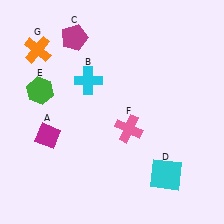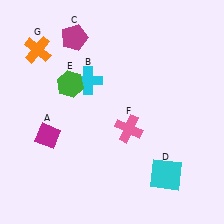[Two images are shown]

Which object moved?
The green hexagon (E) moved right.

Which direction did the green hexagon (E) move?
The green hexagon (E) moved right.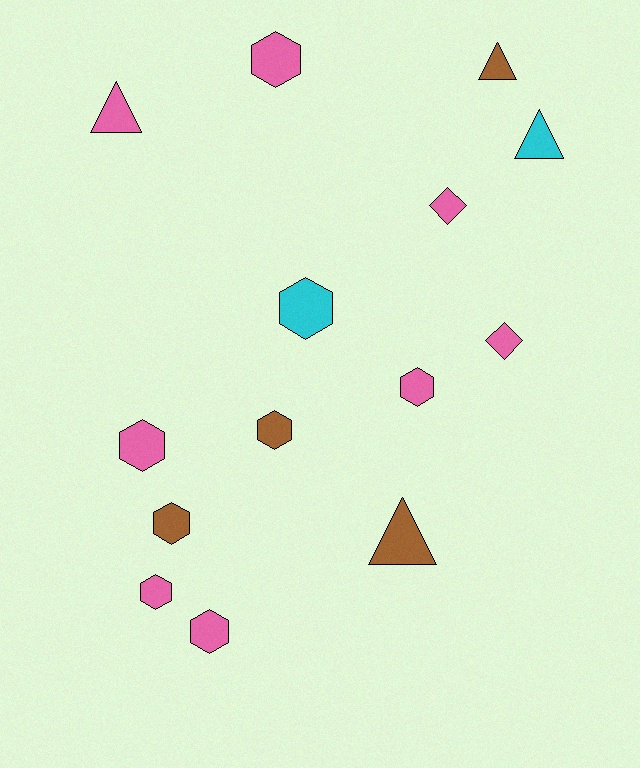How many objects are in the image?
There are 14 objects.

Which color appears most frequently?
Pink, with 8 objects.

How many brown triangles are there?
There are 2 brown triangles.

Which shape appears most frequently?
Hexagon, with 8 objects.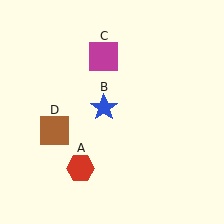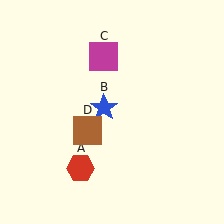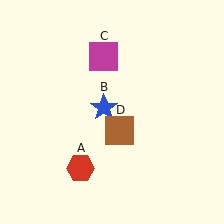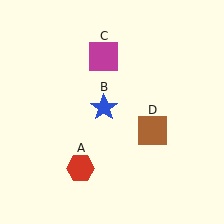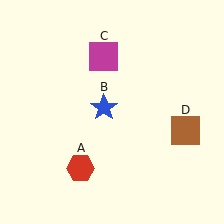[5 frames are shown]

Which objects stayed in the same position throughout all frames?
Red hexagon (object A) and blue star (object B) and magenta square (object C) remained stationary.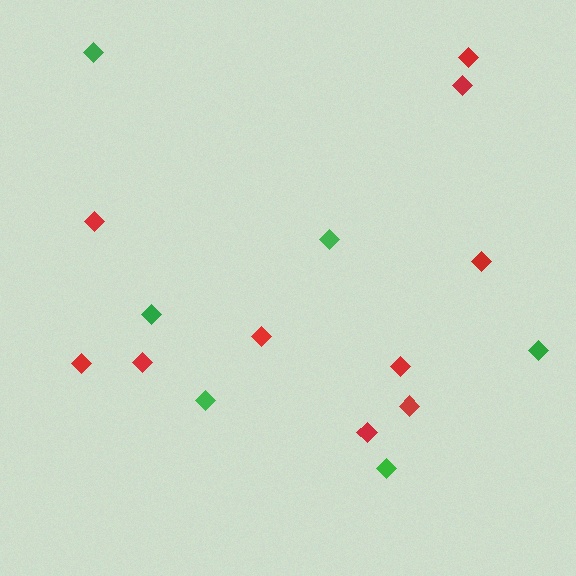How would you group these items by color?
There are 2 groups: one group of red diamonds (10) and one group of green diamonds (6).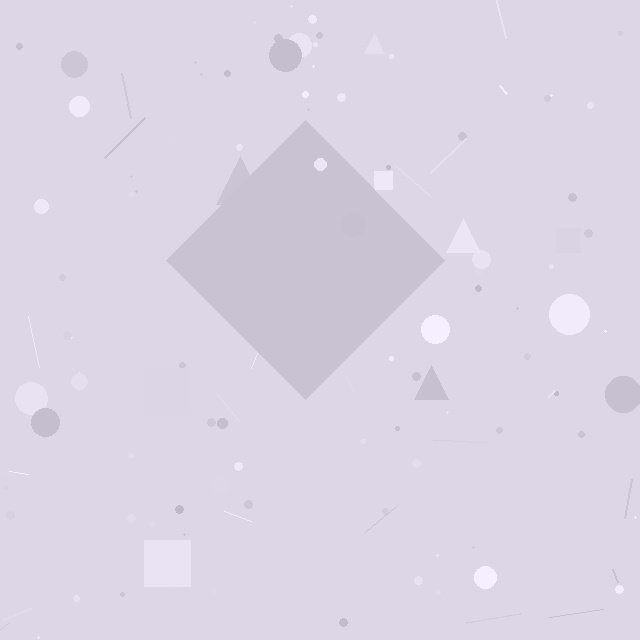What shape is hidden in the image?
A diamond is hidden in the image.